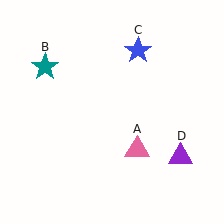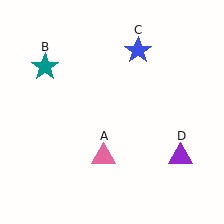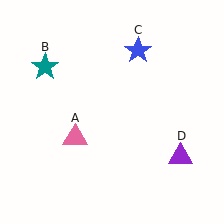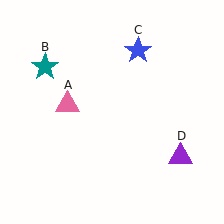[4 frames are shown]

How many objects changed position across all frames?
1 object changed position: pink triangle (object A).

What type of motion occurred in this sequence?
The pink triangle (object A) rotated clockwise around the center of the scene.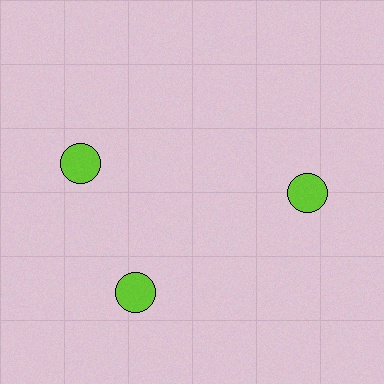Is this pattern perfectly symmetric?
No. The 3 lime circles are arranged in a ring, but one element near the 11 o'clock position is rotated out of alignment along the ring, breaking the 3-fold rotational symmetry.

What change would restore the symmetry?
The symmetry would be restored by rotating it back into even spacing with its neighbors so that all 3 circles sit at equal angles and equal distance from the center.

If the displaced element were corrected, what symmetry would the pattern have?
It would have 3-fold rotational symmetry — the pattern would map onto itself every 120 degrees.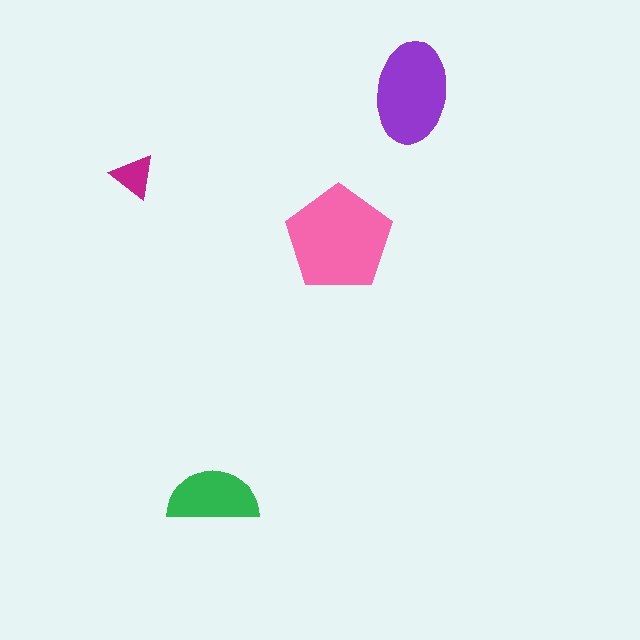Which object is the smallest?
The magenta triangle.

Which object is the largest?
The pink pentagon.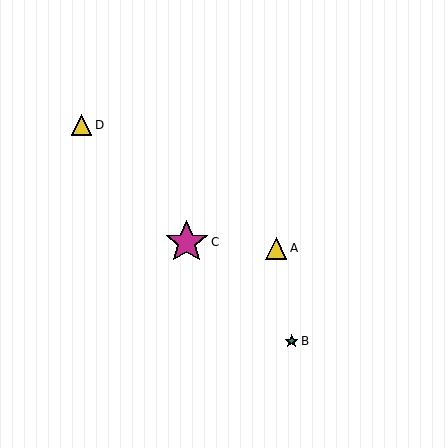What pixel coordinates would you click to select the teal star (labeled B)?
Click at (292, 341) to select the teal star B.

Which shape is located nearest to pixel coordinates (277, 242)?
The yellow triangle (labeled A) at (276, 248) is nearest to that location.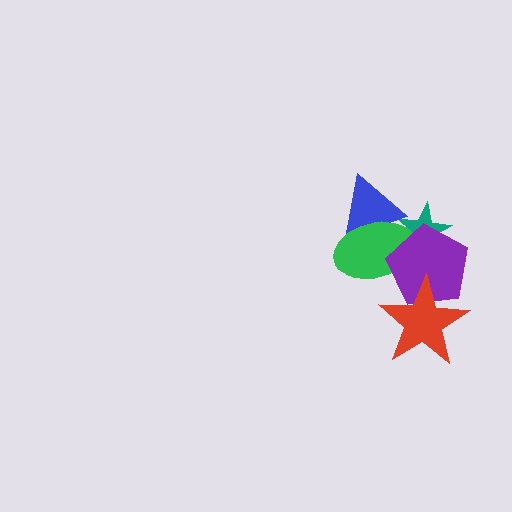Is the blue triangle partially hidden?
Yes, it is partially covered by another shape.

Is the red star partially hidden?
No, no other shape covers it.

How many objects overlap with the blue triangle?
2 objects overlap with the blue triangle.